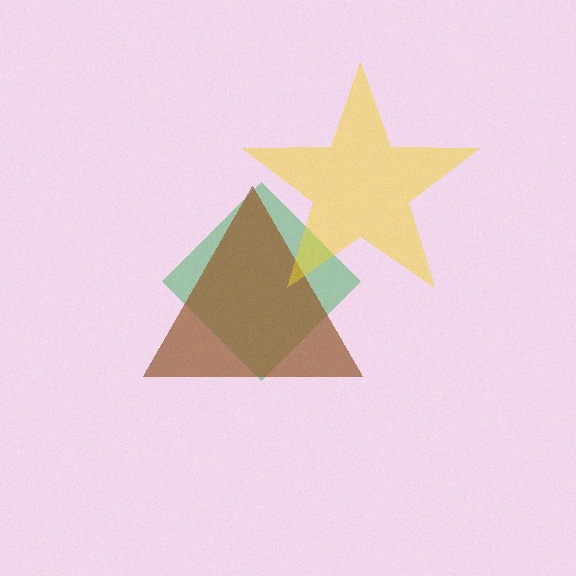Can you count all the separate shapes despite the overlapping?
Yes, there are 3 separate shapes.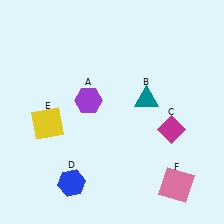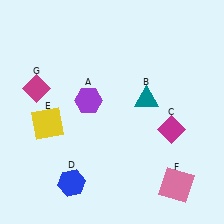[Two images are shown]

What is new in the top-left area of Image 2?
A magenta diamond (G) was added in the top-left area of Image 2.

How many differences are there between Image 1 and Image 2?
There is 1 difference between the two images.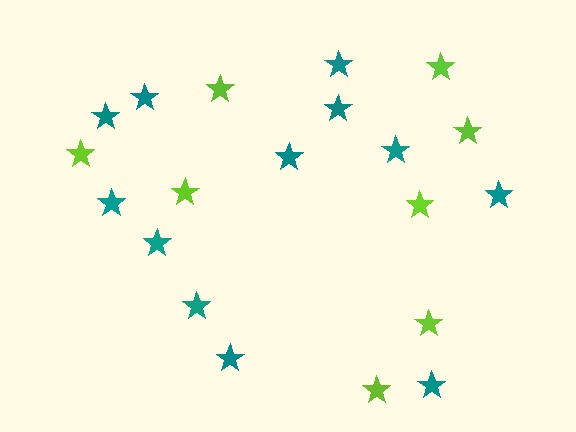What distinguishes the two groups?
There are 2 groups: one group of teal stars (12) and one group of lime stars (8).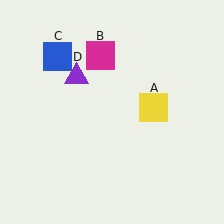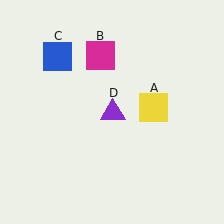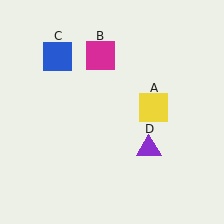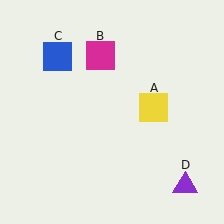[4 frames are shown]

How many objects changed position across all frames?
1 object changed position: purple triangle (object D).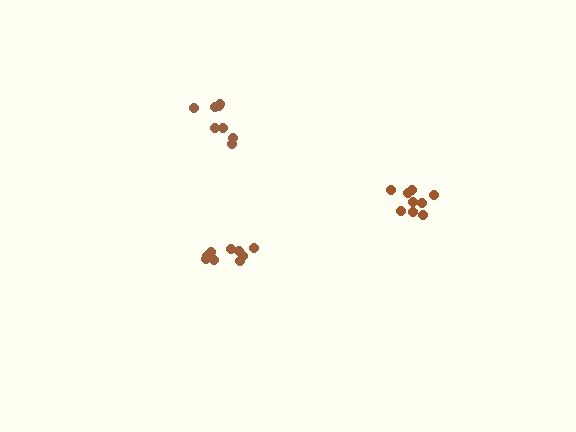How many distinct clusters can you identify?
There are 3 distinct clusters.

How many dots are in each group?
Group 1: 8 dots, Group 2: 9 dots, Group 3: 9 dots (26 total).